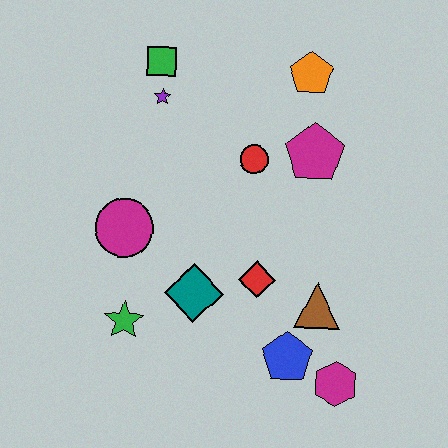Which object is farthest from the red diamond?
The green square is farthest from the red diamond.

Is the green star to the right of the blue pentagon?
No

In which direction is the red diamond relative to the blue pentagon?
The red diamond is above the blue pentagon.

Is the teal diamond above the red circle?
No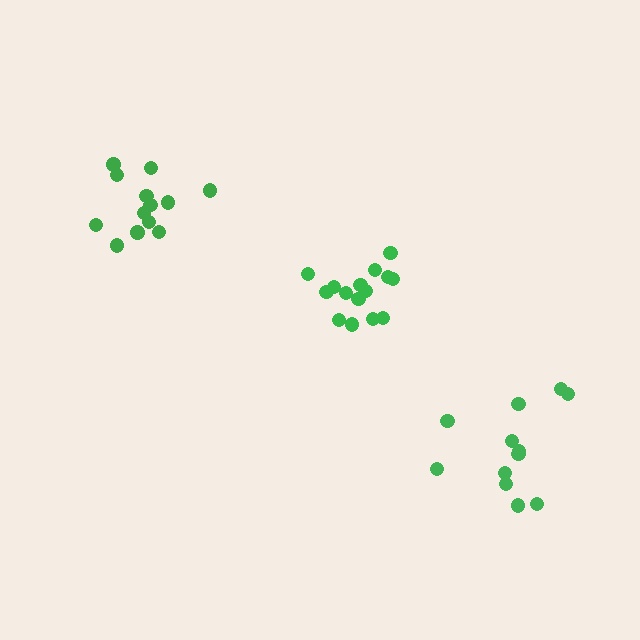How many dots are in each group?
Group 1: 15 dots, Group 2: 12 dots, Group 3: 13 dots (40 total).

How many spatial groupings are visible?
There are 3 spatial groupings.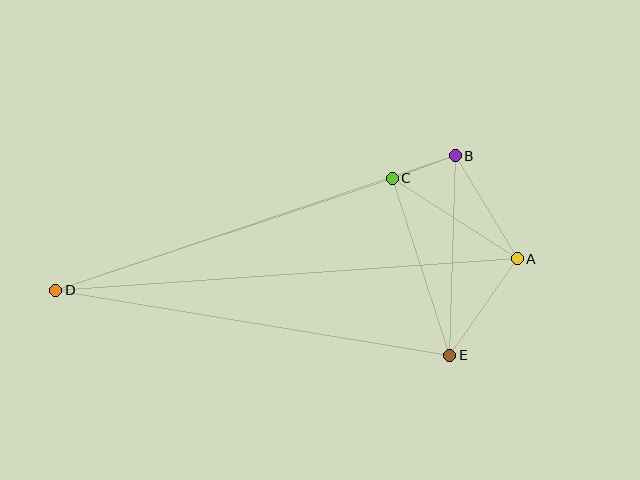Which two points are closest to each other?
Points B and C are closest to each other.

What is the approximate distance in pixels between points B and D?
The distance between B and D is approximately 421 pixels.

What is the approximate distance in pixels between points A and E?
The distance between A and E is approximately 118 pixels.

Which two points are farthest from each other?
Points A and D are farthest from each other.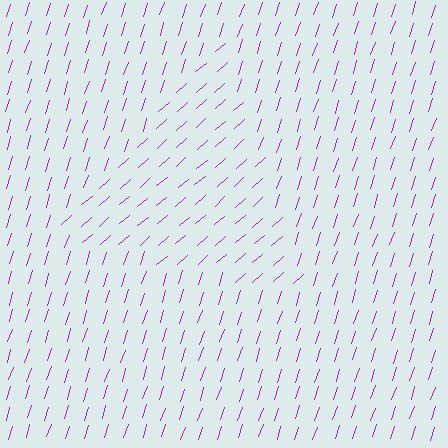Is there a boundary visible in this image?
Yes, there is a texture boundary formed by a change in line orientation.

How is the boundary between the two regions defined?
The boundary is defined purely by a change in line orientation (approximately 31 degrees difference). All lines are the same color and thickness.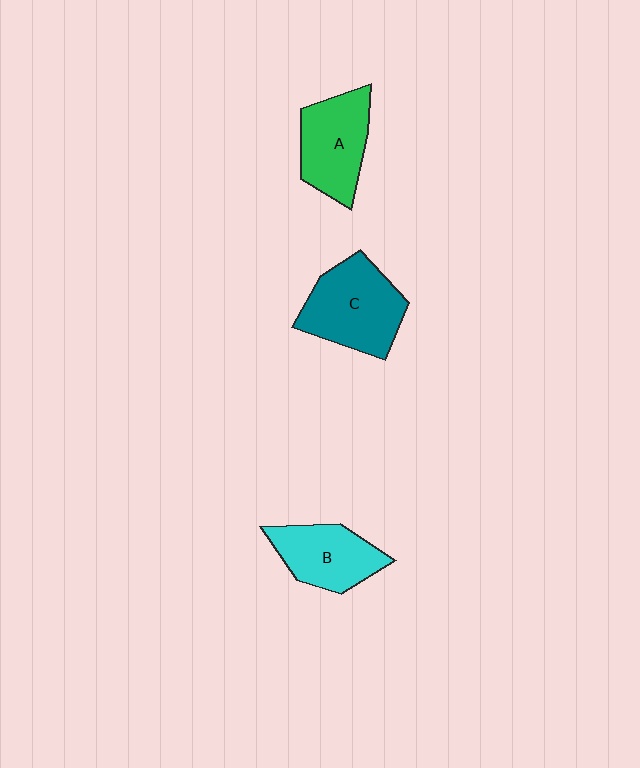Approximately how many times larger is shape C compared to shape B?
Approximately 1.3 times.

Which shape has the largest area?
Shape C (teal).